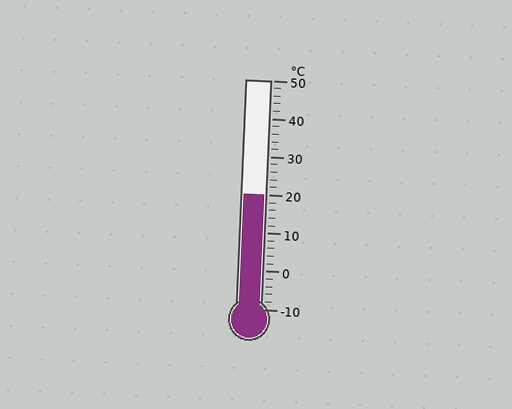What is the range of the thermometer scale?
The thermometer scale ranges from -10°C to 50°C.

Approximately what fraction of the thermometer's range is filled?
The thermometer is filled to approximately 50% of its range.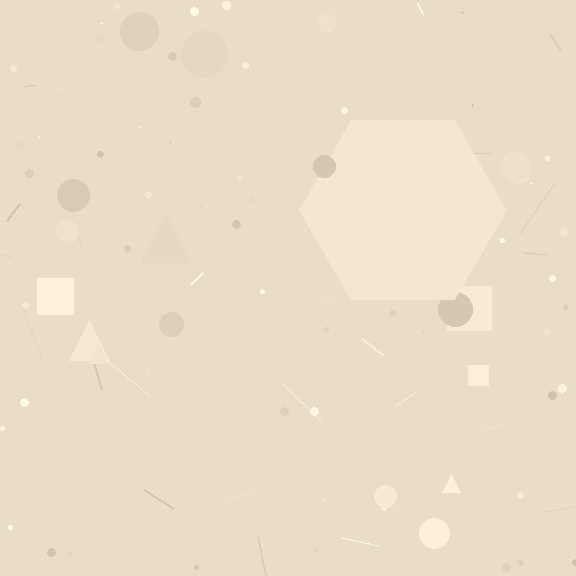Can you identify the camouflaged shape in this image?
The camouflaged shape is a hexagon.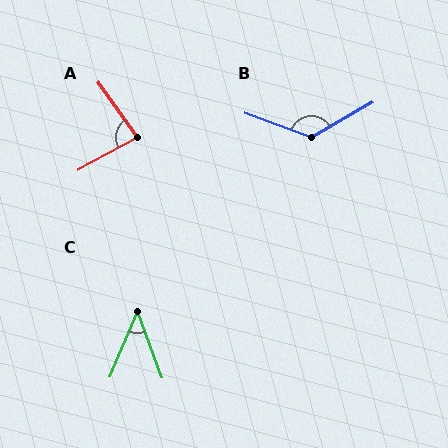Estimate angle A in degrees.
Approximately 83 degrees.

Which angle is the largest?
B, at approximately 130 degrees.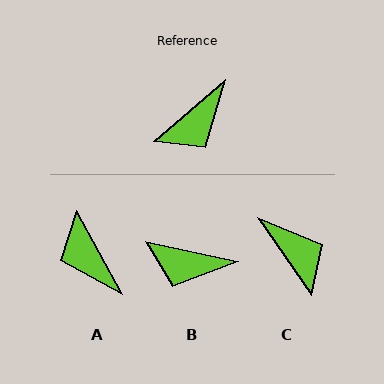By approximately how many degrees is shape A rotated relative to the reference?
Approximately 102 degrees clockwise.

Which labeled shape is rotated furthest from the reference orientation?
A, about 102 degrees away.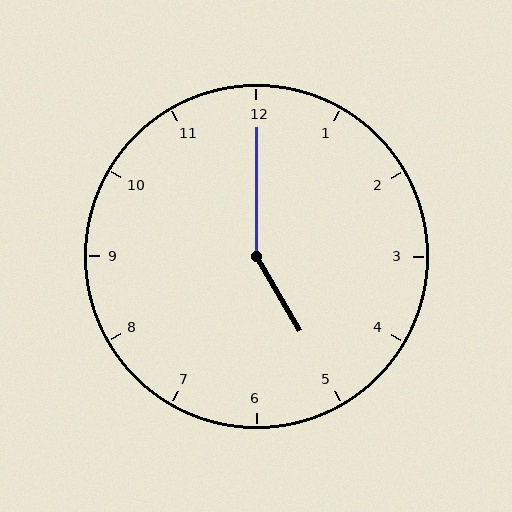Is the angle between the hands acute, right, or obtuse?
It is obtuse.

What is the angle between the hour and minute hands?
Approximately 150 degrees.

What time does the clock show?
5:00.